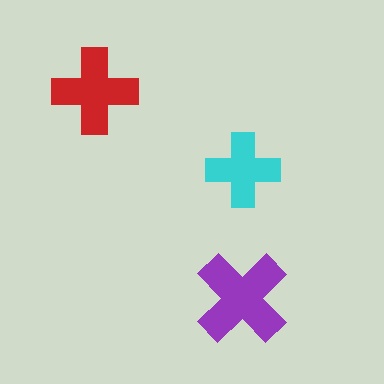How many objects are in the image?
There are 3 objects in the image.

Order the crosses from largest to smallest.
the purple one, the red one, the cyan one.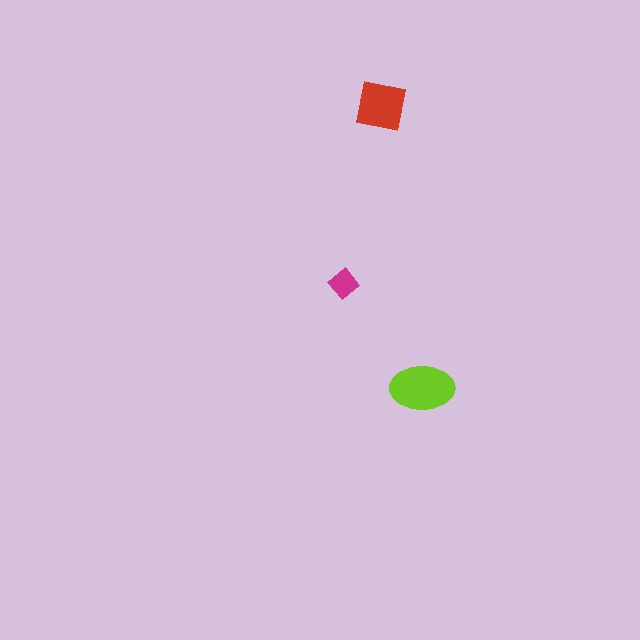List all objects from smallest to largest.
The magenta diamond, the red square, the lime ellipse.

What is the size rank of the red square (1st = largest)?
2nd.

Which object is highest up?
The red square is topmost.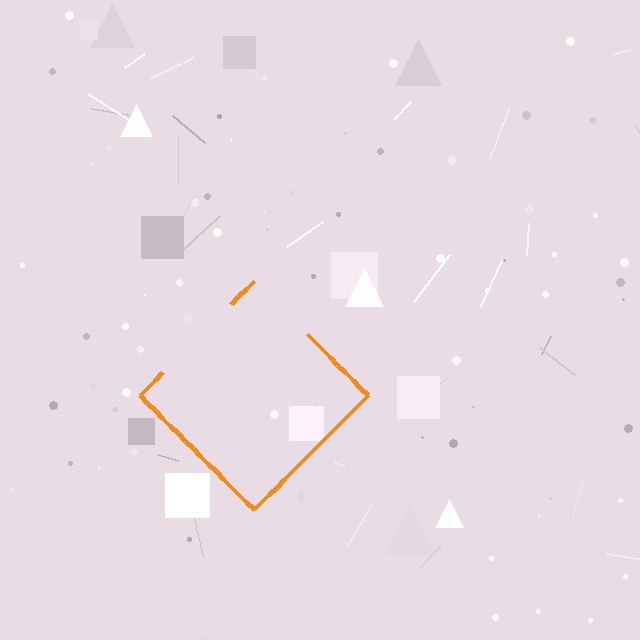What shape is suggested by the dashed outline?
The dashed outline suggests a diamond.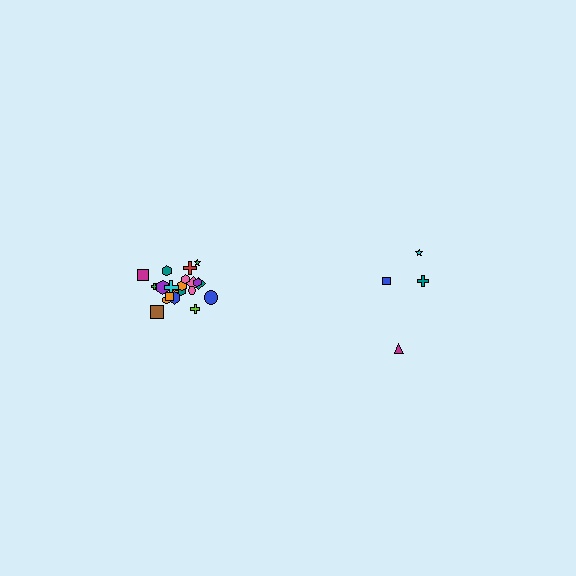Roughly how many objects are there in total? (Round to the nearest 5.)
Roughly 25 objects in total.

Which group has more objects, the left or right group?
The left group.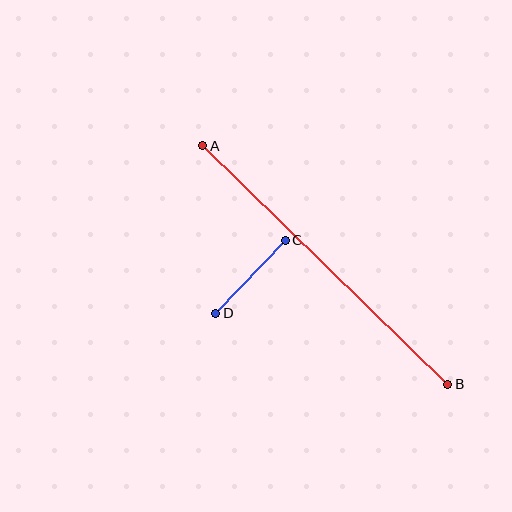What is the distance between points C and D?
The distance is approximately 101 pixels.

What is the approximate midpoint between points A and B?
The midpoint is at approximately (325, 265) pixels.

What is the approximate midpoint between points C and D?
The midpoint is at approximately (250, 277) pixels.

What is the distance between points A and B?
The distance is approximately 342 pixels.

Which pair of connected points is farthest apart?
Points A and B are farthest apart.